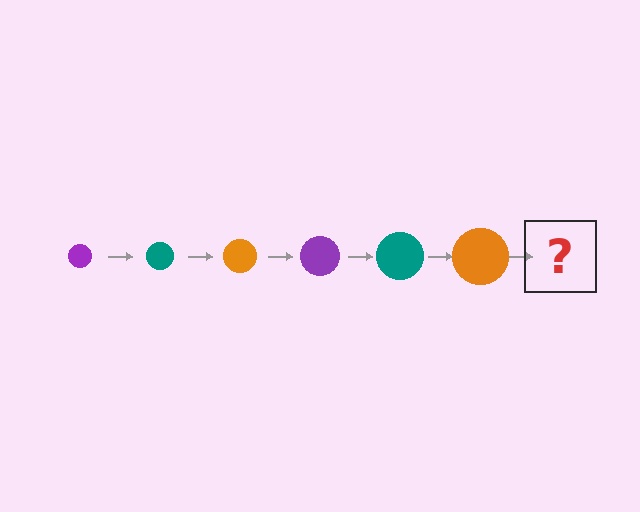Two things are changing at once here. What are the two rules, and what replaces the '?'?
The two rules are that the circle grows larger each step and the color cycles through purple, teal, and orange. The '?' should be a purple circle, larger than the previous one.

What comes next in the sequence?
The next element should be a purple circle, larger than the previous one.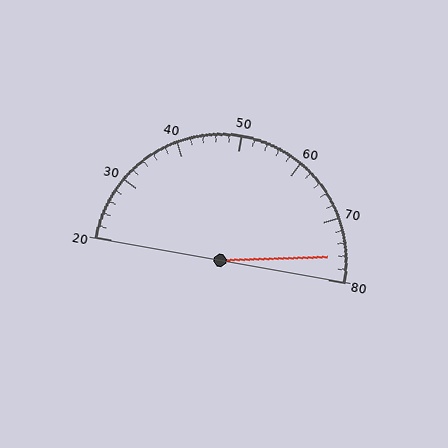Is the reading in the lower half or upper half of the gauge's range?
The reading is in the upper half of the range (20 to 80).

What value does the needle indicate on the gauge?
The needle indicates approximately 76.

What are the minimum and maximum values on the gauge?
The gauge ranges from 20 to 80.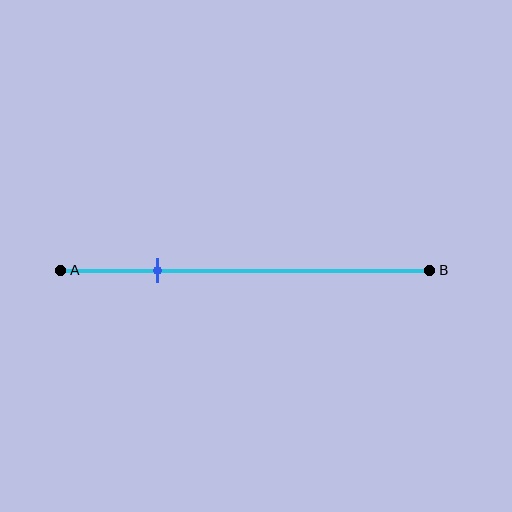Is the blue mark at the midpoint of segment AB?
No, the mark is at about 25% from A, not at the 50% midpoint.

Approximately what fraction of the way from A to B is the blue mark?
The blue mark is approximately 25% of the way from A to B.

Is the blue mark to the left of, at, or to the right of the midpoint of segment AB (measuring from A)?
The blue mark is to the left of the midpoint of segment AB.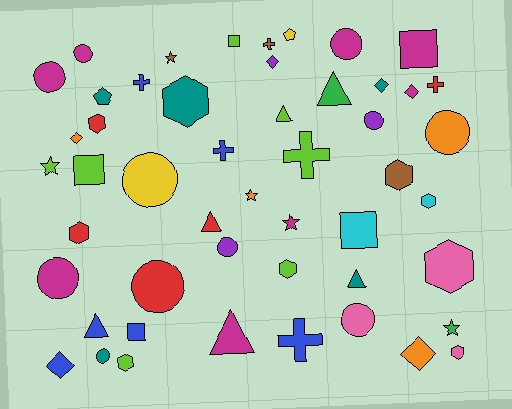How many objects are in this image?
There are 50 objects.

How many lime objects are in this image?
There are 7 lime objects.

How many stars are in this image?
There are 5 stars.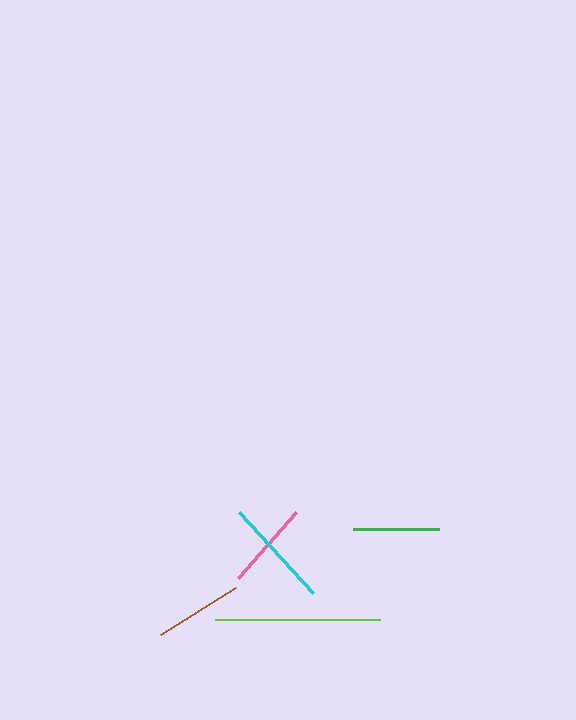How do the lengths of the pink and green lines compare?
The pink and green lines are approximately the same length.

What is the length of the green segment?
The green segment is approximately 86 pixels long.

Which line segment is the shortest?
The green line is the shortest at approximately 86 pixels.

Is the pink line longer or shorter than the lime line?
The lime line is longer than the pink line.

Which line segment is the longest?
The lime line is the longest at approximately 165 pixels.